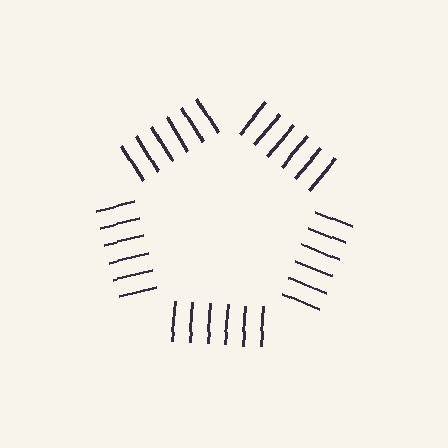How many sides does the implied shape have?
5 sides — the line-ends trace a pentagon.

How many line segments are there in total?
30 — 6 along each of the 5 edges.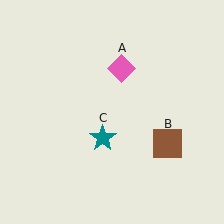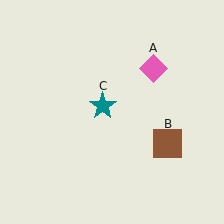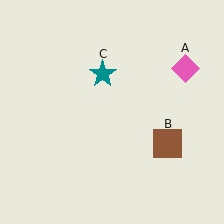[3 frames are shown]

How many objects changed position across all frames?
2 objects changed position: pink diamond (object A), teal star (object C).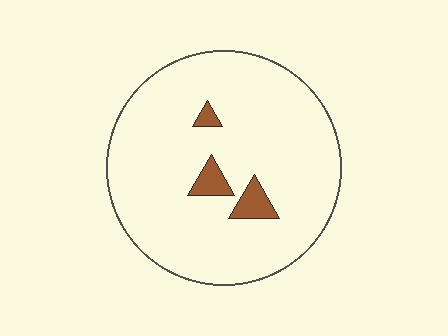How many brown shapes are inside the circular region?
3.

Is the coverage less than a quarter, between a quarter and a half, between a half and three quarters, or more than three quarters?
Less than a quarter.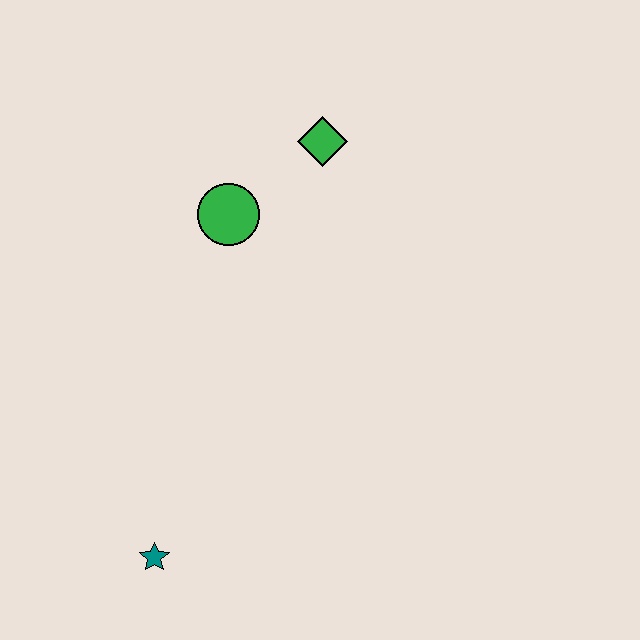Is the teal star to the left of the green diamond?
Yes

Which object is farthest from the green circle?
The teal star is farthest from the green circle.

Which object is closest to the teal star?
The green circle is closest to the teal star.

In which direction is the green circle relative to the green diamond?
The green circle is to the left of the green diamond.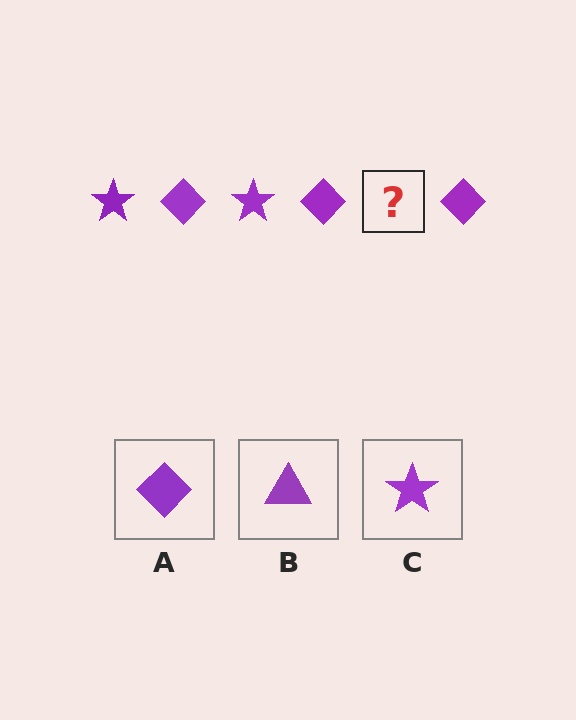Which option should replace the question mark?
Option C.